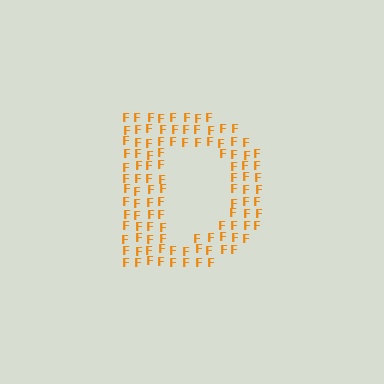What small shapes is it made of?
It is made of small letter F's.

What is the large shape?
The large shape is the letter D.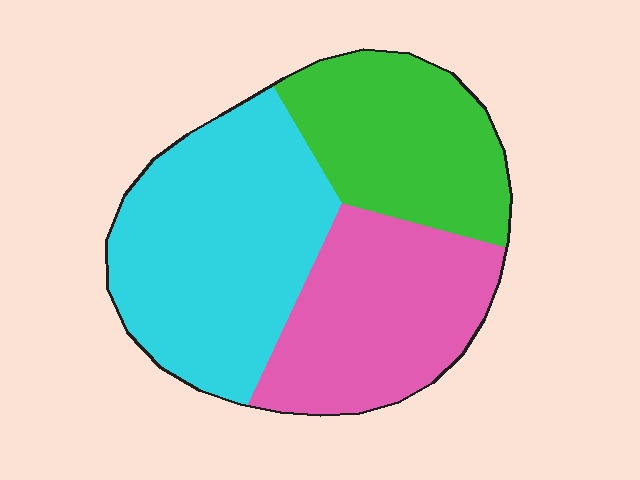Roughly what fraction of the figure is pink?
Pink takes up about one third (1/3) of the figure.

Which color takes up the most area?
Cyan, at roughly 40%.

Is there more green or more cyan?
Cyan.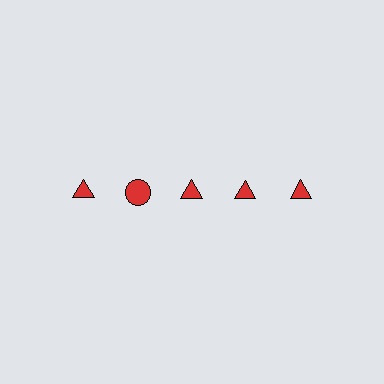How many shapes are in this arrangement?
There are 5 shapes arranged in a grid pattern.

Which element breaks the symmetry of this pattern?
The red circle in the top row, second from left column breaks the symmetry. All other shapes are red triangles.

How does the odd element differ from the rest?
It has a different shape: circle instead of triangle.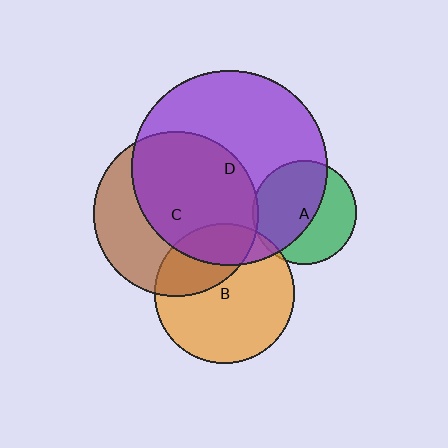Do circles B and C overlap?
Yes.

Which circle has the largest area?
Circle D (purple).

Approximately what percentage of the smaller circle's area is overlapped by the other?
Approximately 30%.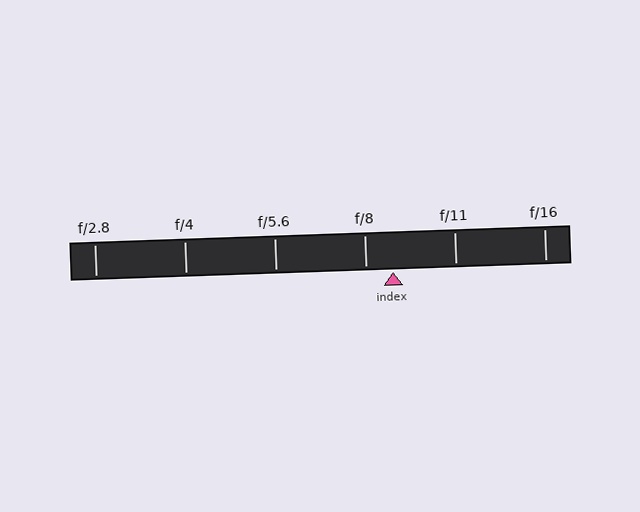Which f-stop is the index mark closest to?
The index mark is closest to f/8.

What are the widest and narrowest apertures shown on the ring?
The widest aperture shown is f/2.8 and the narrowest is f/16.